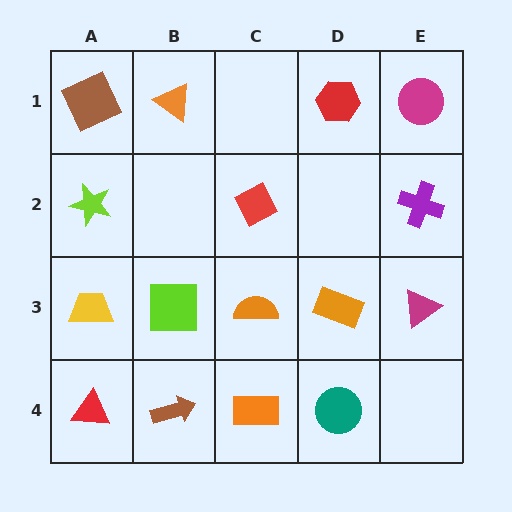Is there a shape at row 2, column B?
No, that cell is empty.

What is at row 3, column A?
A yellow trapezoid.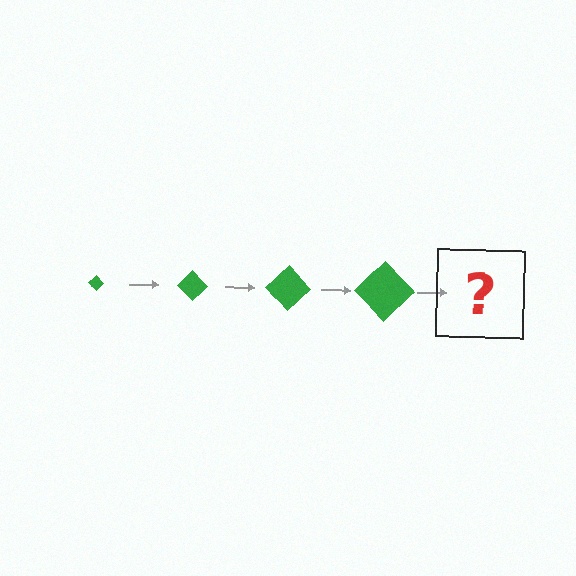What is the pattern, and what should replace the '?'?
The pattern is that the diamond gets progressively larger each step. The '?' should be a green diamond, larger than the previous one.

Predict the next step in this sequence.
The next step is a green diamond, larger than the previous one.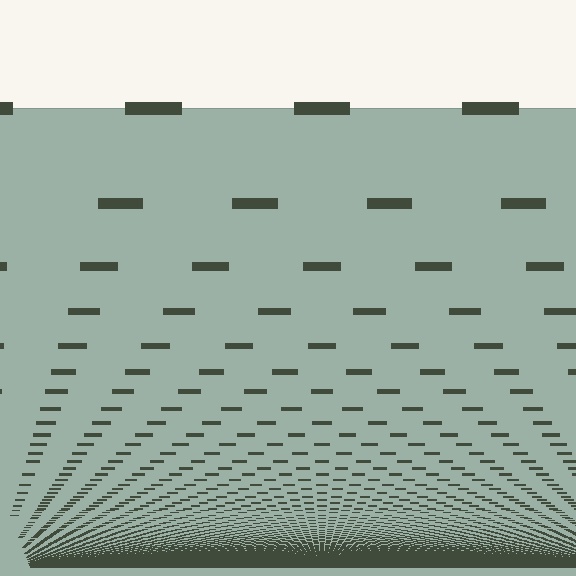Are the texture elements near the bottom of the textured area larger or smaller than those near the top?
Smaller. The gradient is inverted — elements near the bottom are smaller and denser.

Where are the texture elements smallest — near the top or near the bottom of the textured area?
Near the bottom.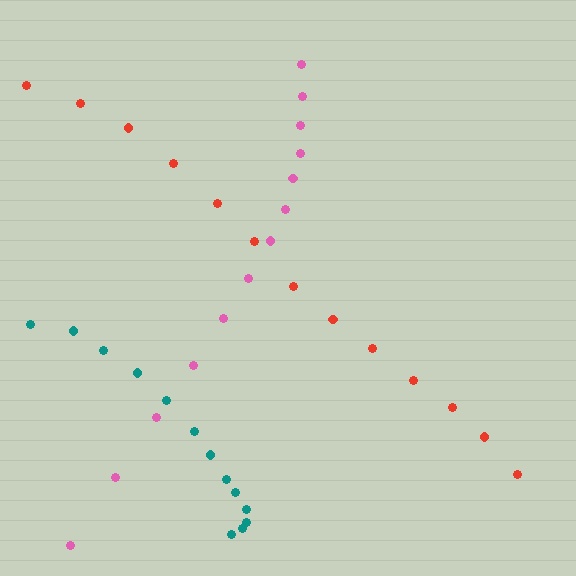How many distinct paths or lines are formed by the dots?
There are 3 distinct paths.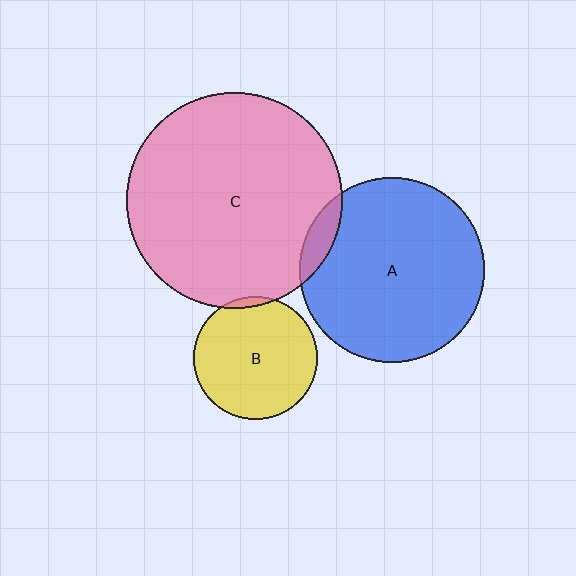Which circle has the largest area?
Circle C (pink).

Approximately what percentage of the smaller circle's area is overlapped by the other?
Approximately 5%.